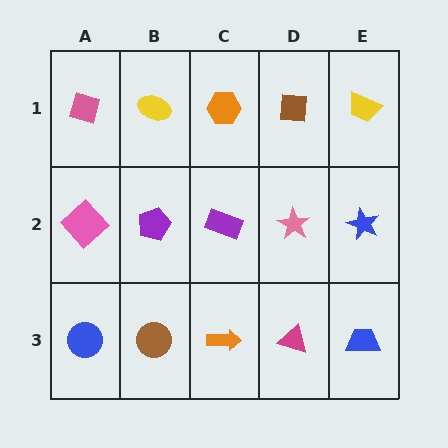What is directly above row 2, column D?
A brown square.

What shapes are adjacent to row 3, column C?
A purple rectangle (row 2, column C), a brown circle (row 3, column B), a magenta triangle (row 3, column D).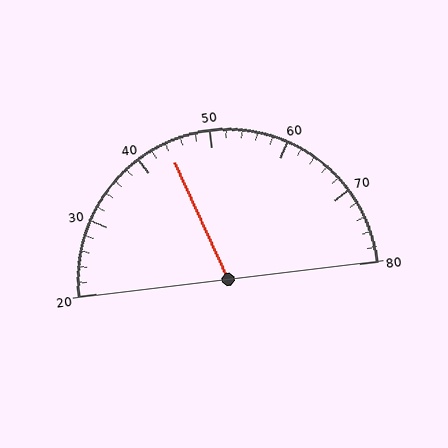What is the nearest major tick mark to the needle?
The nearest major tick mark is 40.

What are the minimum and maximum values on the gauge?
The gauge ranges from 20 to 80.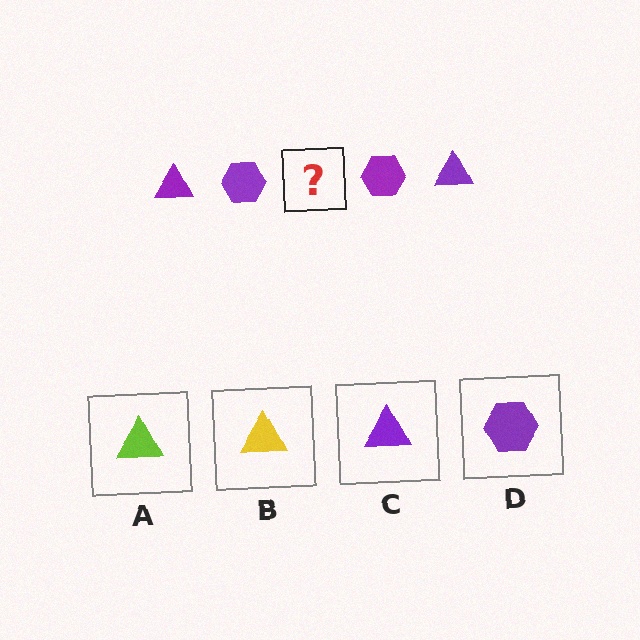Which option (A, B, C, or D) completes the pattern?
C.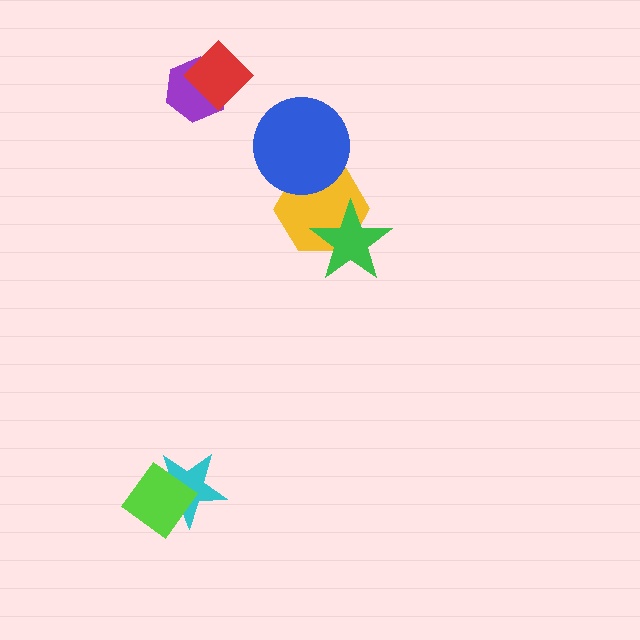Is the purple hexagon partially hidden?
Yes, it is partially covered by another shape.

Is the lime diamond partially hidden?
No, no other shape covers it.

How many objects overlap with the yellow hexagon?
2 objects overlap with the yellow hexagon.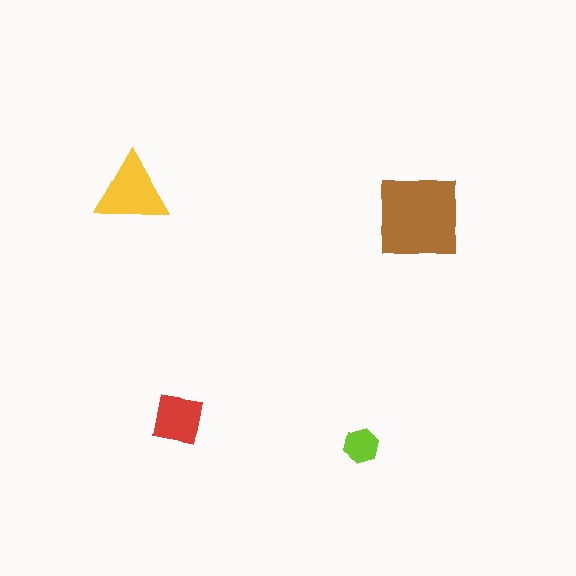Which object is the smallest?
The lime hexagon.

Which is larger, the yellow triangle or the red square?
The yellow triangle.